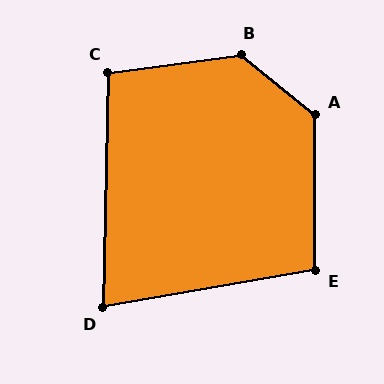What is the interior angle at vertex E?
Approximately 100 degrees (obtuse).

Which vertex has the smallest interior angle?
D, at approximately 79 degrees.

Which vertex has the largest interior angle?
B, at approximately 133 degrees.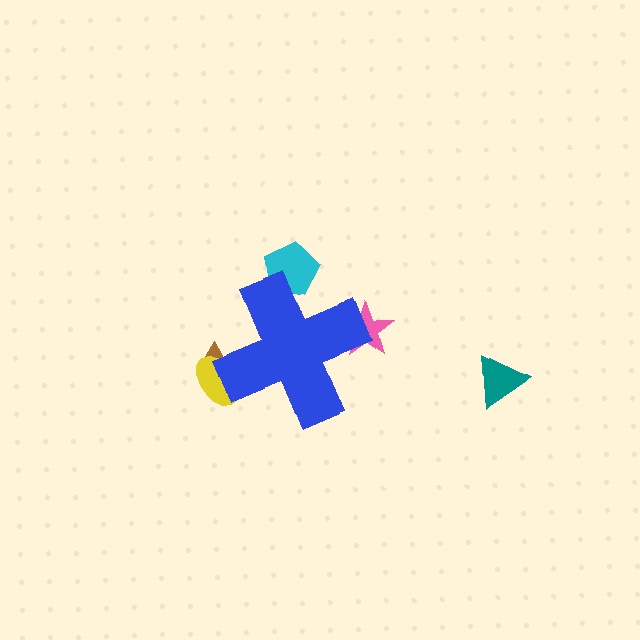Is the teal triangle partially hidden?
No, the teal triangle is fully visible.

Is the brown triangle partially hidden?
Yes, the brown triangle is partially hidden behind the blue cross.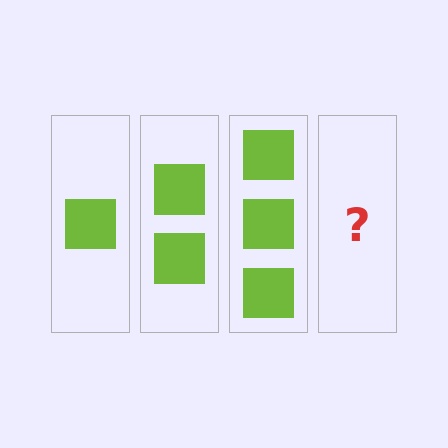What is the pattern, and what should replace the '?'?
The pattern is that each step adds one more square. The '?' should be 4 squares.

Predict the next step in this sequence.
The next step is 4 squares.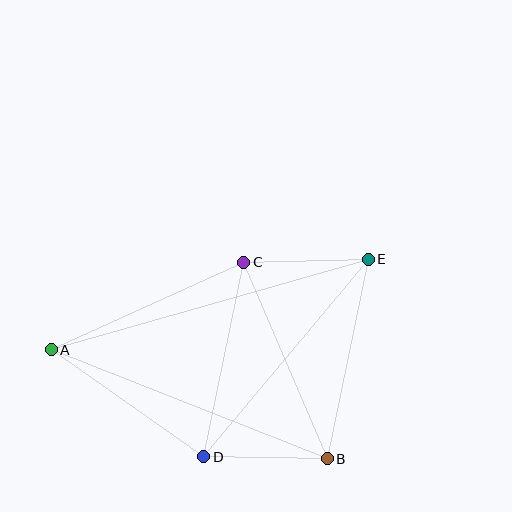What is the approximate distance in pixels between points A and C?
The distance between A and C is approximately 211 pixels.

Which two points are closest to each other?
Points B and D are closest to each other.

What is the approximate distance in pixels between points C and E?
The distance between C and E is approximately 125 pixels.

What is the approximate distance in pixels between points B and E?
The distance between B and E is approximately 204 pixels.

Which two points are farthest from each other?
Points A and E are farthest from each other.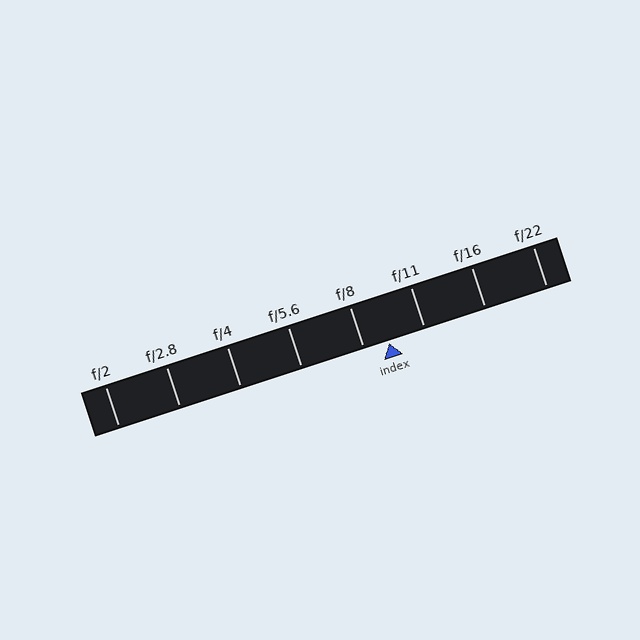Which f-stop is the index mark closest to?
The index mark is closest to f/8.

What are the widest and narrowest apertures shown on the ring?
The widest aperture shown is f/2 and the narrowest is f/22.